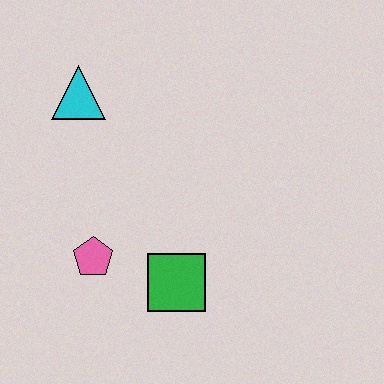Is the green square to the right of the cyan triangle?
Yes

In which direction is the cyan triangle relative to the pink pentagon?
The cyan triangle is above the pink pentagon.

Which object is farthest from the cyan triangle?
The green square is farthest from the cyan triangle.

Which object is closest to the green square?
The pink pentagon is closest to the green square.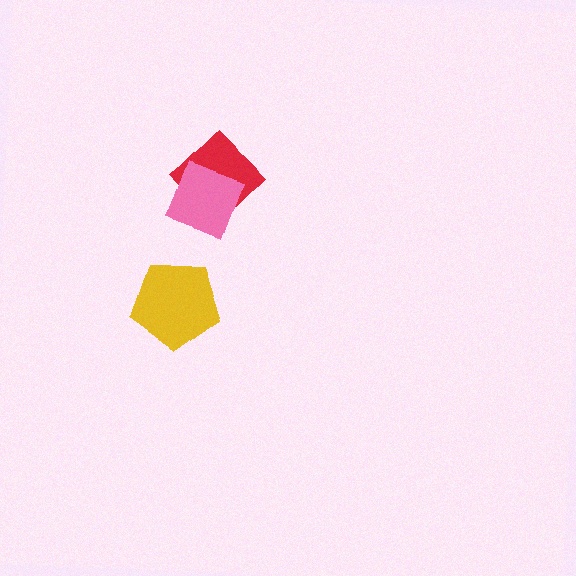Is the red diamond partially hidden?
Yes, it is partially covered by another shape.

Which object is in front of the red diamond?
The pink square is in front of the red diamond.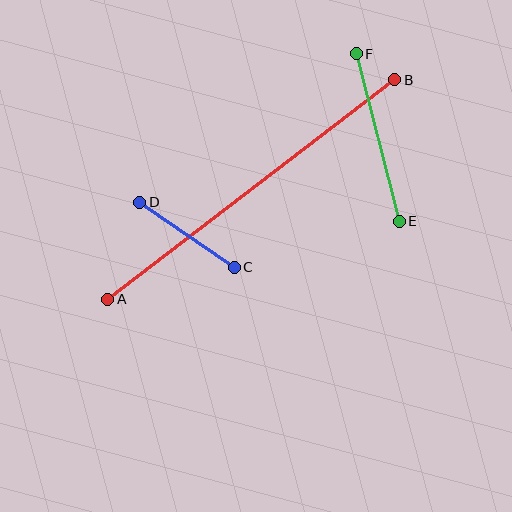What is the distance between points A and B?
The distance is approximately 362 pixels.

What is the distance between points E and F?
The distance is approximately 173 pixels.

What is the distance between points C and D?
The distance is approximately 115 pixels.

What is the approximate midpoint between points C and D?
The midpoint is at approximately (187, 235) pixels.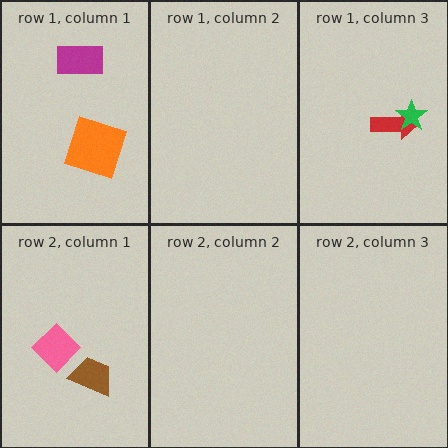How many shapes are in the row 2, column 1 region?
2.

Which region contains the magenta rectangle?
The row 1, column 1 region.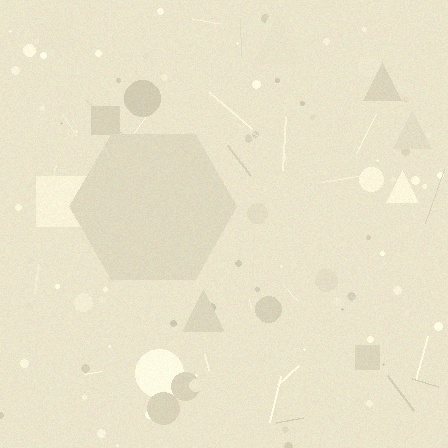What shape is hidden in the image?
A hexagon is hidden in the image.